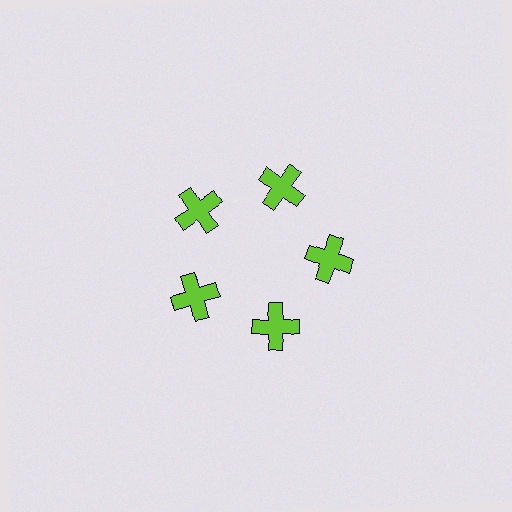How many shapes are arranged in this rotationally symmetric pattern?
There are 5 shapes, arranged in 5 groups of 1.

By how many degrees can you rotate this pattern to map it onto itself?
The pattern maps onto itself every 72 degrees of rotation.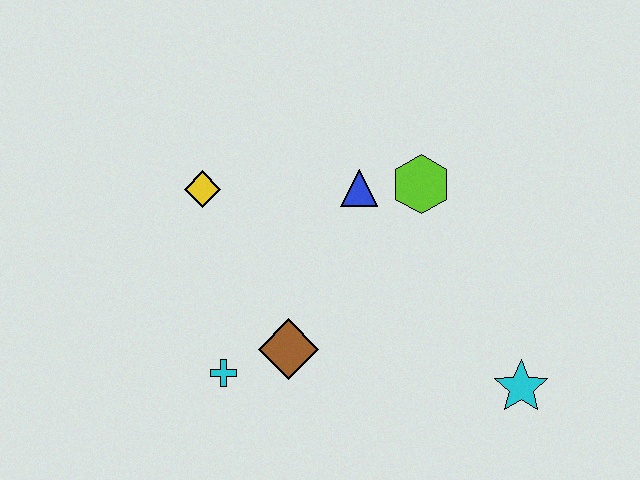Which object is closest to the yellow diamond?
The blue triangle is closest to the yellow diamond.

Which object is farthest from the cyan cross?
The cyan star is farthest from the cyan cross.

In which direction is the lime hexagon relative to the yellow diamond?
The lime hexagon is to the right of the yellow diamond.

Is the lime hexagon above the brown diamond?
Yes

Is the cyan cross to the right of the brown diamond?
No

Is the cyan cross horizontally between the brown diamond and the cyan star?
No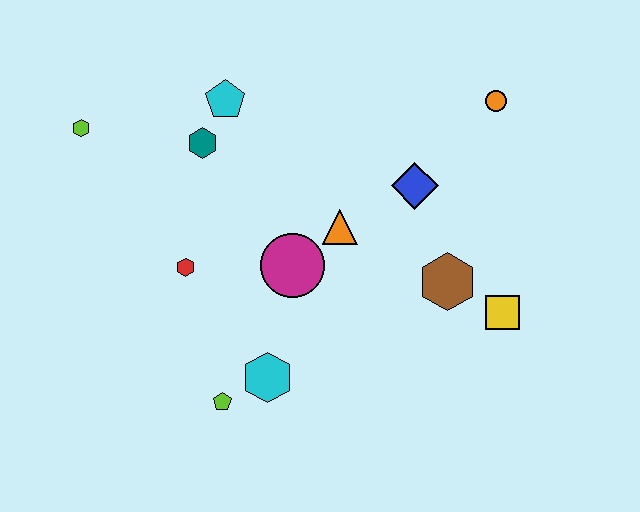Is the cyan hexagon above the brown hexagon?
No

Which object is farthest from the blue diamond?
The lime hexagon is farthest from the blue diamond.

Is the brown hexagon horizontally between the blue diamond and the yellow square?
Yes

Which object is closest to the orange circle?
The blue diamond is closest to the orange circle.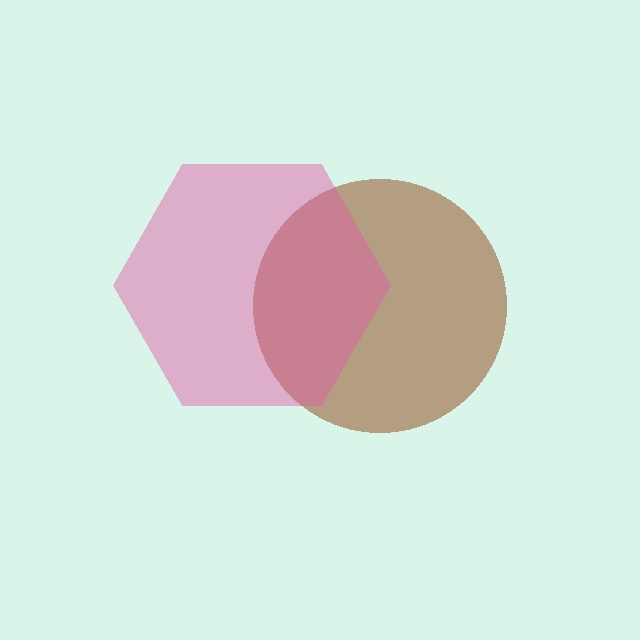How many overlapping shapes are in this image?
There are 2 overlapping shapes in the image.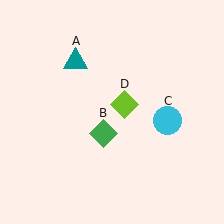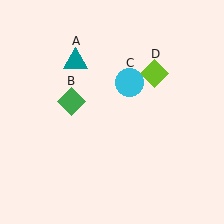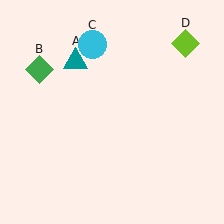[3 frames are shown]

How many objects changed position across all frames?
3 objects changed position: green diamond (object B), cyan circle (object C), lime diamond (object D).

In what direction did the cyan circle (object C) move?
The cyan circle (object C) moved up and to the left.